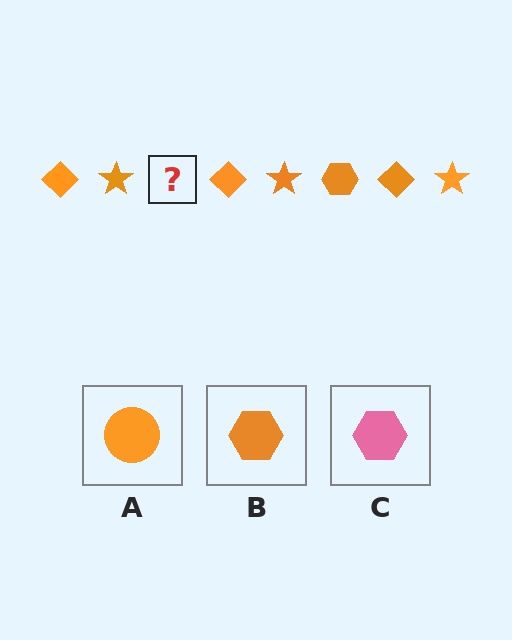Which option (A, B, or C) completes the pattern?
B.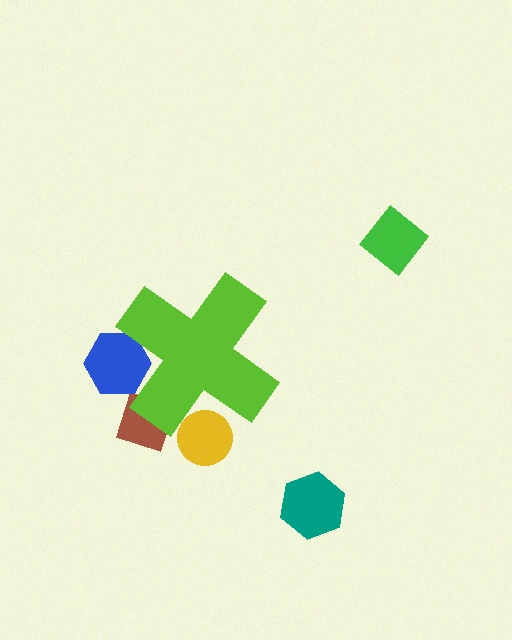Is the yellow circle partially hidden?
Yes, the yellow circle is partially hidden behind the lime cross.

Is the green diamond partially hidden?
No, the green diamond is fully visible.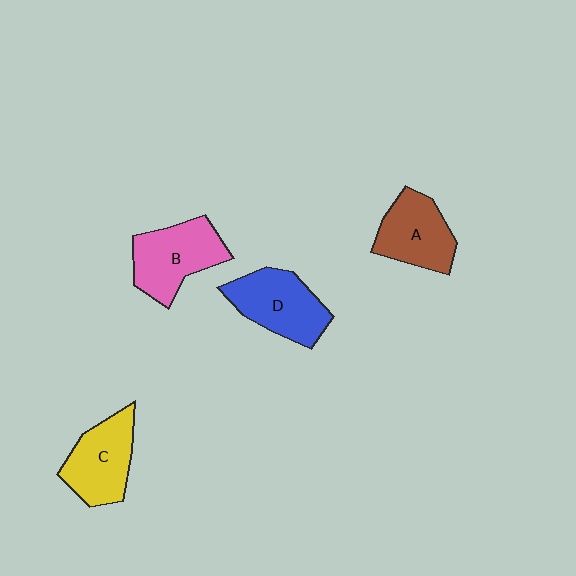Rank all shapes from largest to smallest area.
From largest to smallest: B (pink), D (blue), C (yellow), A (brown).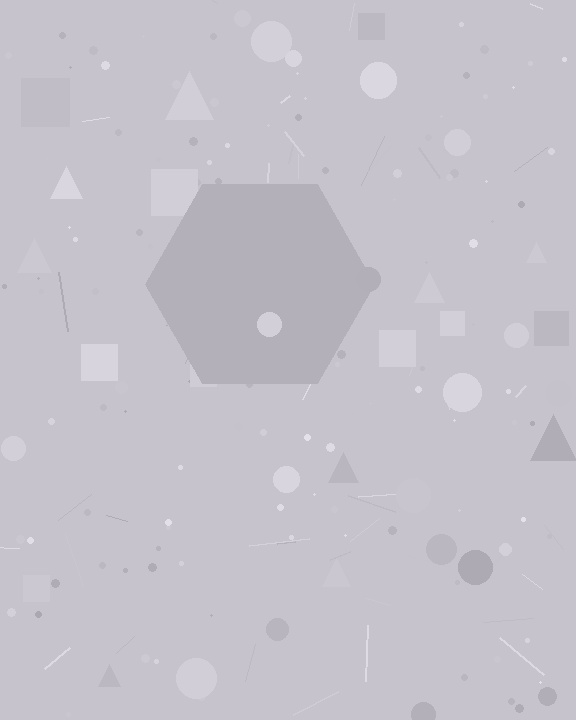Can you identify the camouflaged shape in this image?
The camouflaged shape is a hexagon.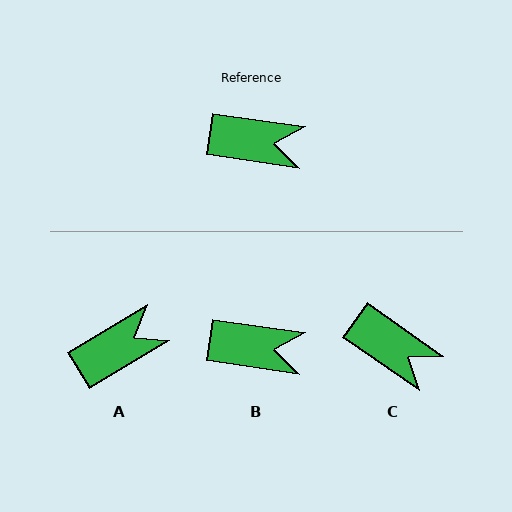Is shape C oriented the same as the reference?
No, it is off by about 27 degrees.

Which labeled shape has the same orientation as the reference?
B.